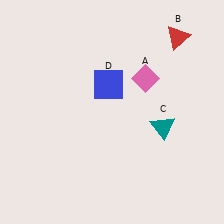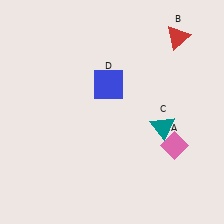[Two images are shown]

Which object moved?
The pink diamond (A) moved down.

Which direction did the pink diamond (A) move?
The pink diamond (A) moved down.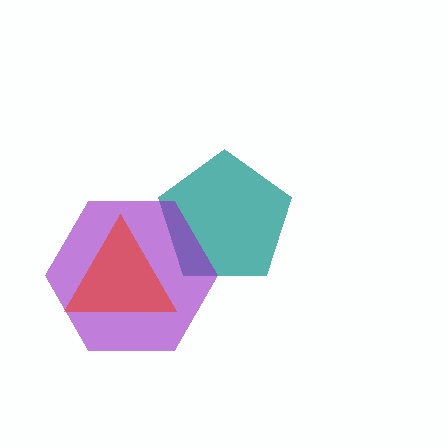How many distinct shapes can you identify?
There are 3 distinct shapes: a teal pentagon, a purple hexagon, a red triangle.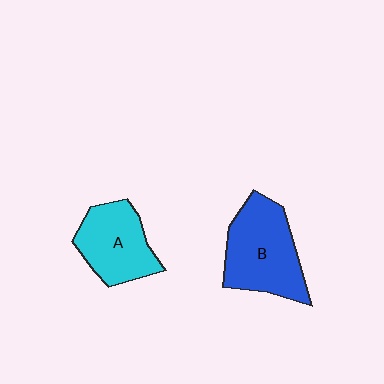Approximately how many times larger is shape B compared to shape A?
Approximately 1.3 times.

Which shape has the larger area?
Shape B (blue).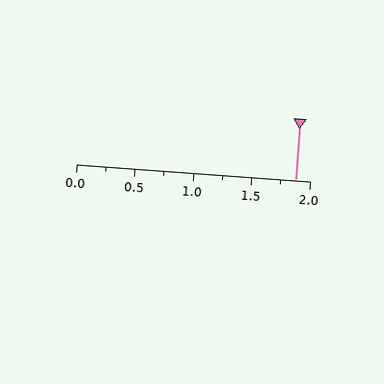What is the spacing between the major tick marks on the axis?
The major ticks are spaced 0.5 apart.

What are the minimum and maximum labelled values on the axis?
The axis runs from 0.0 to 2.0.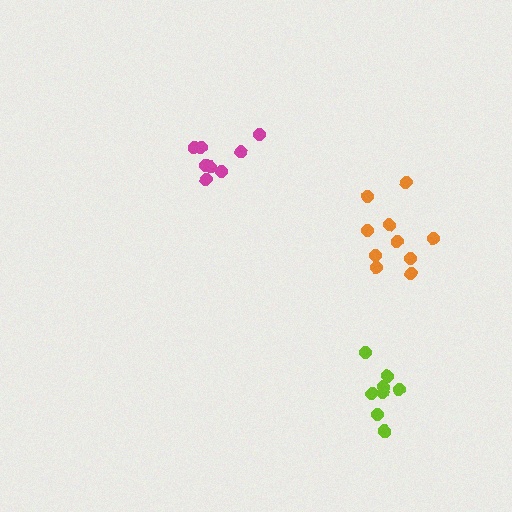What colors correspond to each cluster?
The clusters are colored: magenta, orange, lime.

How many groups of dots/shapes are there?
There are 3 groups.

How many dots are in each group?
Group 1: 8 dots, Group 2: 10 dots, Group 3: 8 dots (26 total).